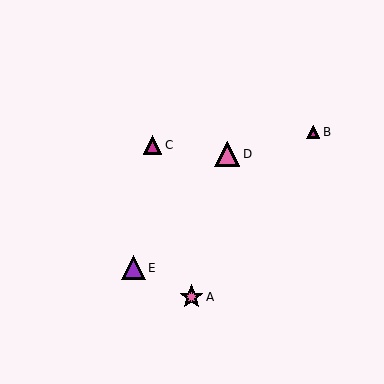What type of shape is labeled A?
Shape A is a pink star.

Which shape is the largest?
The pink triangle (labeled D) is the largest.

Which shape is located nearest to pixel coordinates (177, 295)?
The pink star (labeled A) at (191, 297) is nearest to that location.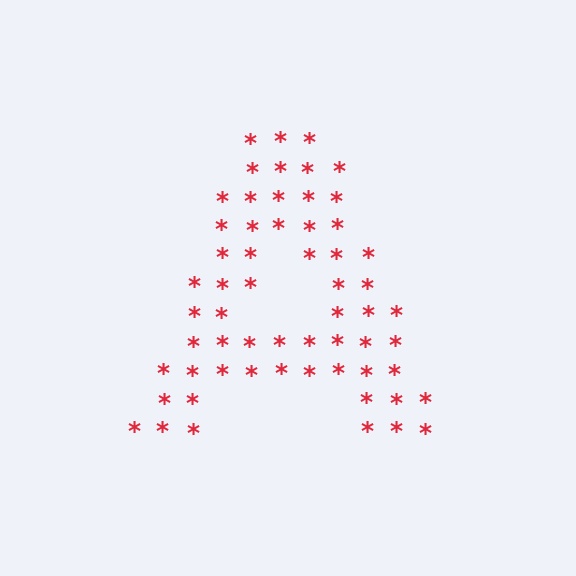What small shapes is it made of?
It is made of small asterisks.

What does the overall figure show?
The overall figure shows the letter A.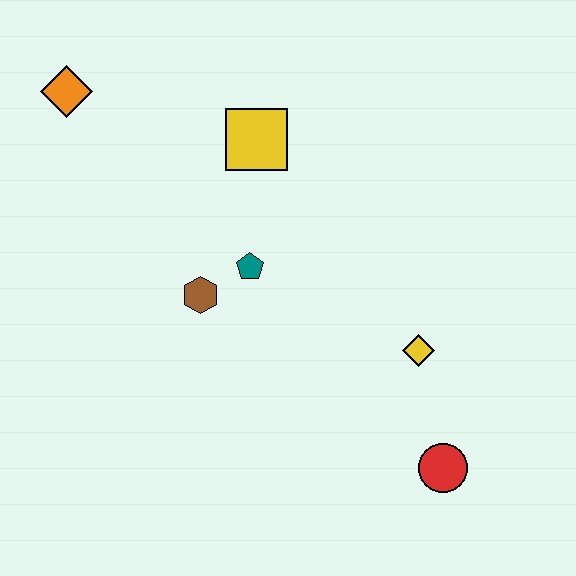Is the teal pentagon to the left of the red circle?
Yes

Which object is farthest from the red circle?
The orange diamond is farthest from the red circle.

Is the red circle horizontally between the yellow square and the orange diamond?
No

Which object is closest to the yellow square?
The teal pentagon is closest to the yellow square.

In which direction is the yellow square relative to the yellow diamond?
The yellow square is above the yellow diamond.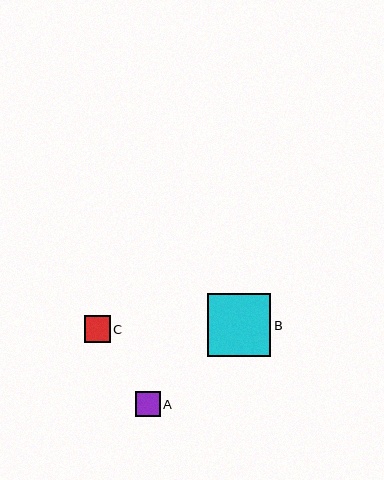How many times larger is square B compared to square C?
Square B is approximately 2.4 times the size of square C.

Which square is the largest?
Square B is the largest with a size of approximately 63 pixels.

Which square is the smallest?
Square A is the smallest with a size of approximately 25 pixels.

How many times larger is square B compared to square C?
Square B is approximately 2.4 times the size of square C.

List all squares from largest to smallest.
From largest to smallest: B, C, A.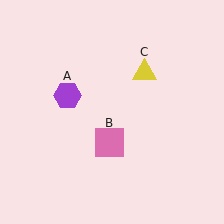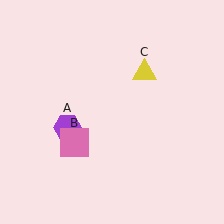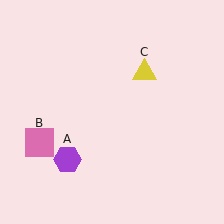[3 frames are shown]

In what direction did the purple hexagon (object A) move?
The purple hexagon (object A) moved down.